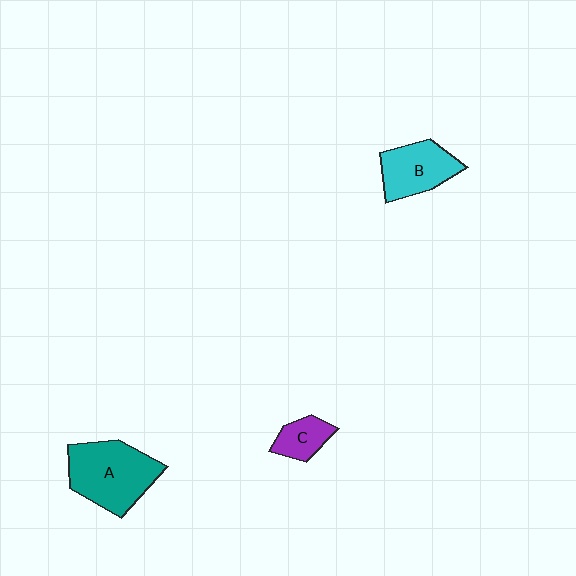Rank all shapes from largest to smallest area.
From largest to smallest: A (teal), B (cyan), C (purple).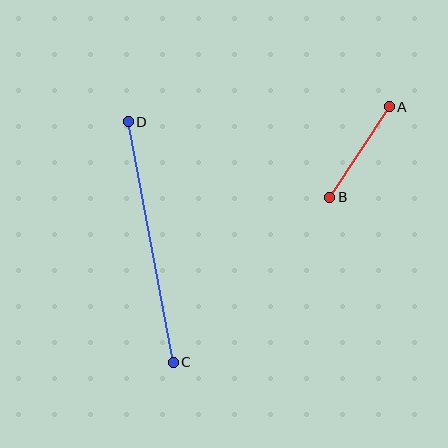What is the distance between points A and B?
The distance is approximately 108 pixels.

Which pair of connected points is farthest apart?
Points C and D are farthest apart.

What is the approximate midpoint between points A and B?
The midpoint is at approximately (359, 152) pixels.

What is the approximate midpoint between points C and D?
The midpoint is at approximately (151, 242) pixels.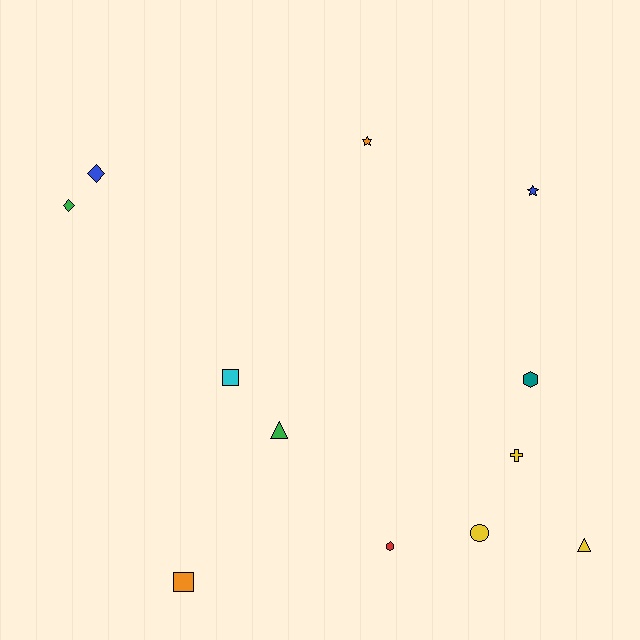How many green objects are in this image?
There are 2 green objects.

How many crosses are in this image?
There is 1 cross.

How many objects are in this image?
There are 12 objects.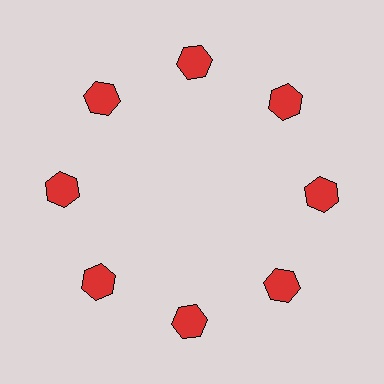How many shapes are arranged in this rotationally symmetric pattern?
There are 8 shapes, arranged in 8 groups of 1.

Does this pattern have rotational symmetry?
Yes, this pattern has 8-fold rotational symmetry. It looks the same after rotating 45 degrees around the center.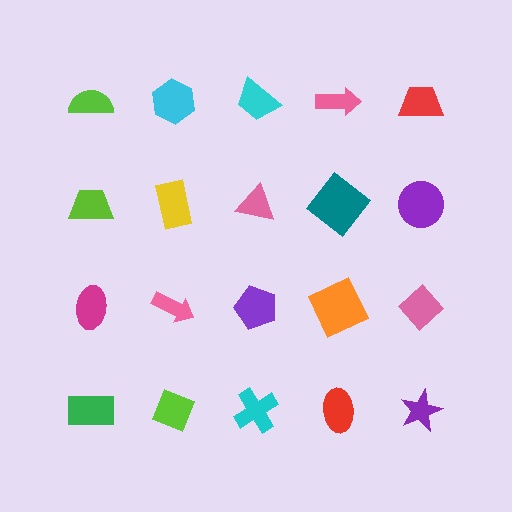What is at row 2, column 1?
A lime trapezoid.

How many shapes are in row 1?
5 shapes.